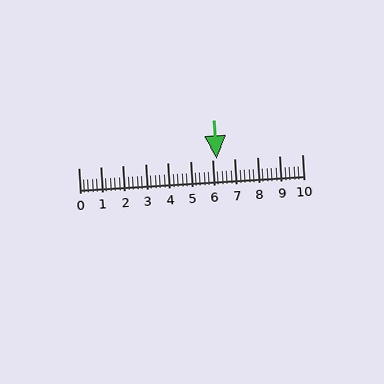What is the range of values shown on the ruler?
The ruler shows values from 0 to 10.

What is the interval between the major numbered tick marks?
The major tick marks are spaced 1 units apart.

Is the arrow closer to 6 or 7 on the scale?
The arrow is closer to 6.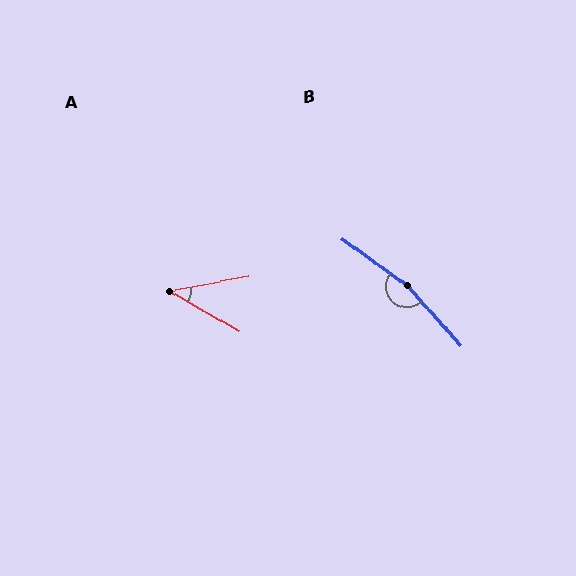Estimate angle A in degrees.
Approximately 41 degrees.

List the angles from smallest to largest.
A (41°), B (168°).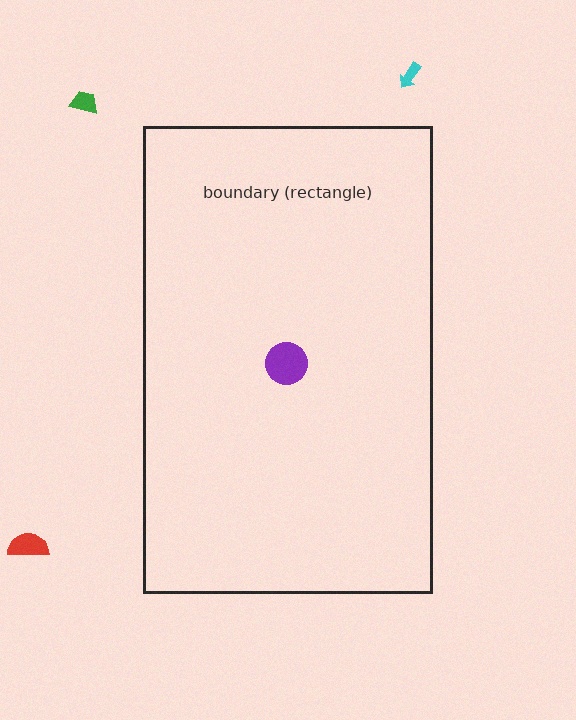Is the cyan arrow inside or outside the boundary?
Outside.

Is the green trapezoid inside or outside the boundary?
Outside.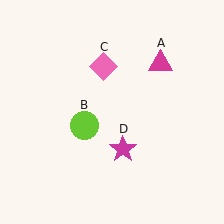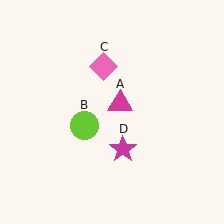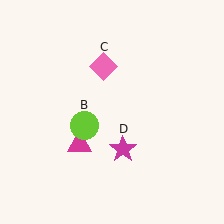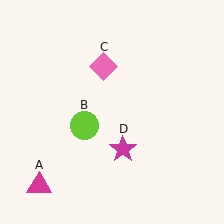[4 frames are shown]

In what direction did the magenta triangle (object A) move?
The magenta triangle (object A) moved down and to the left.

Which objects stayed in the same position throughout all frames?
Lime circle (object B) and pink diamond (object C) and magenta star (object D) remained stationary.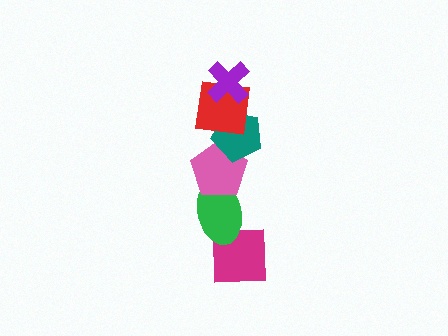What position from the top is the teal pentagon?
The teal pentagon is 3rd from the top.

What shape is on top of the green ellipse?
The pink pentagon is on top of the green ellipse.